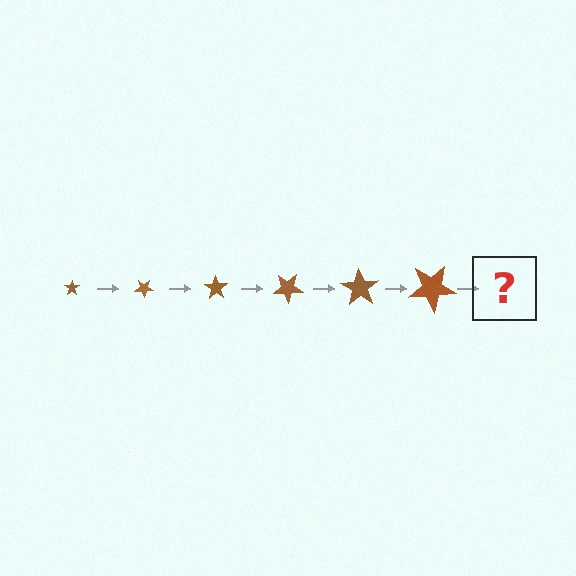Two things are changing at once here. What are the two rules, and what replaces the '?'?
The two rules are that the star grows larger each step and it rotates 35 degrees each step. The '?' should be a star, larger than the previous one and rotated 210 degrees from the start.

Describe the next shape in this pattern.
It should be a star, larger than the previous one and rotated 210 degrees from the start.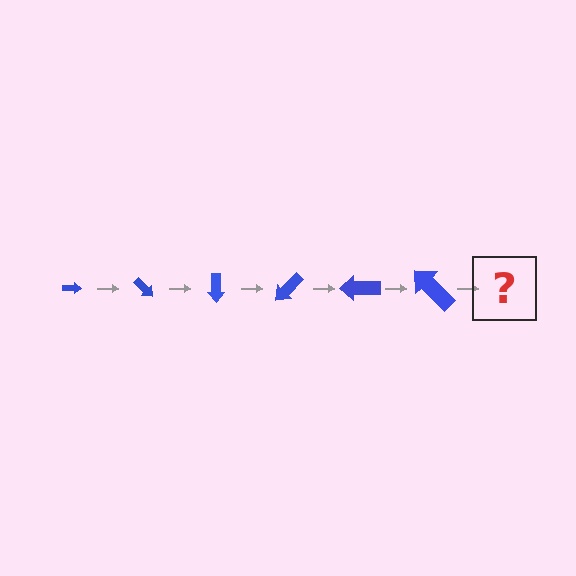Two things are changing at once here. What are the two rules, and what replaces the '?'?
The two rules are that the arrow grows larger each step and it rotates 45 degrees each step. The '?' should be an arrow, larger than the previous one and rotated 270 degrees from the start.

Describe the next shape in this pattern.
It should be an arrow, larger than the previous one and rotated 270 degrees from the start.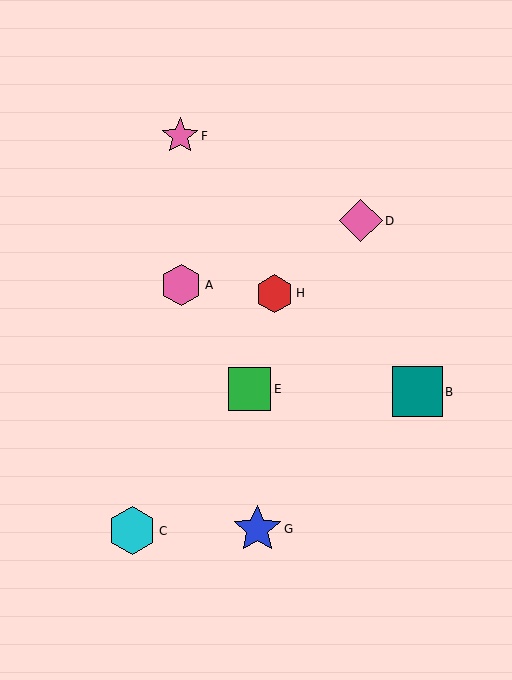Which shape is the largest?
The teal square (labeled B) is the largest.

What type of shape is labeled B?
Shape B is a teal square.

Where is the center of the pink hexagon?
The center of the pink hexagon is at (181, 285).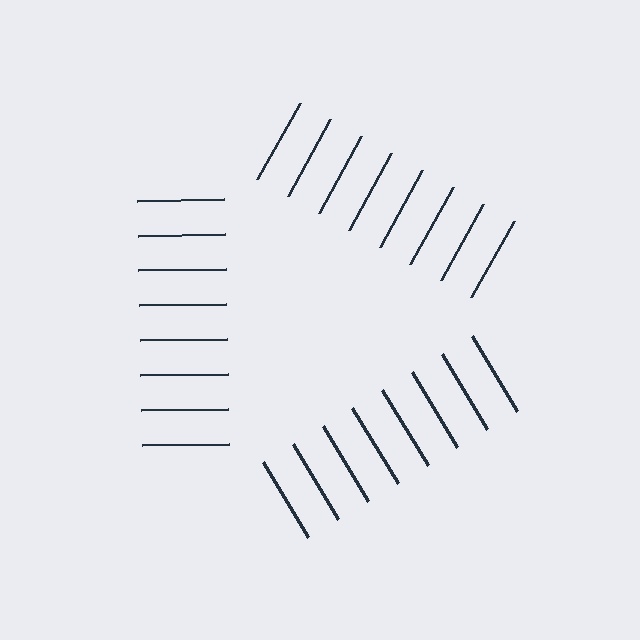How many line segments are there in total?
24 — 8 along each of the 3 edges.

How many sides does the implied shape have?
3 sides — the line-ends trace a triangle.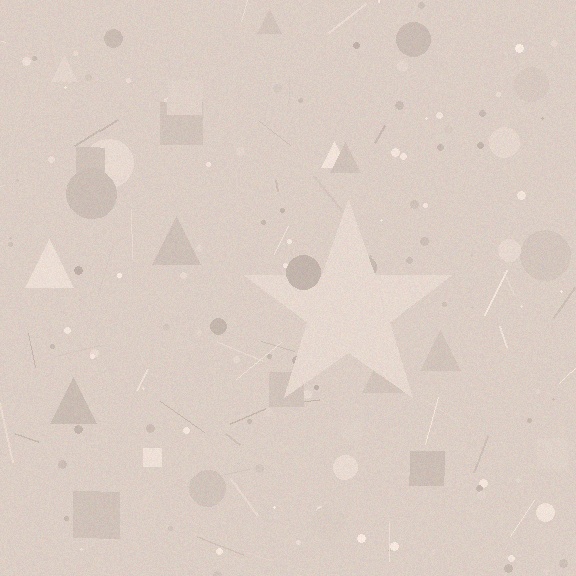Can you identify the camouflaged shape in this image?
The camouflaged shape is a star.